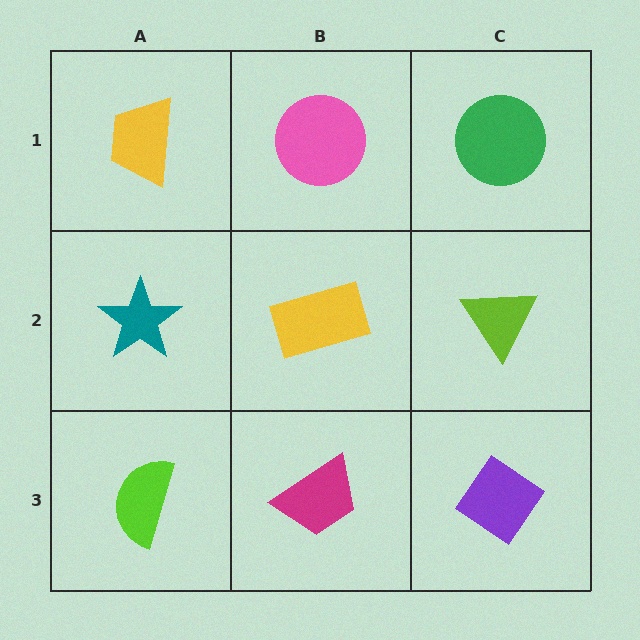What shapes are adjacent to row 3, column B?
A yellow rectangle (row 2, column B), a lime semicircle (row 3, column A), a purple diamond (row 3, column C).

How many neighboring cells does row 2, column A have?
3.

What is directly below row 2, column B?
A magenta trapezoid.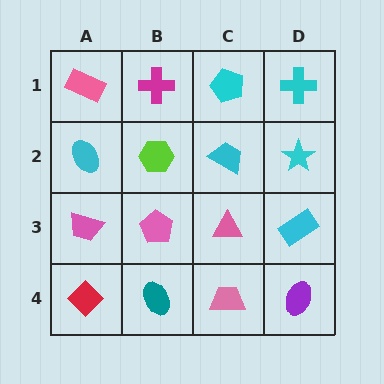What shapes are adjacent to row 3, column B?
A lime hexagon (row 2, column B), a teal ellipse (row 4, column B), a pink trapezoid (row 3, column A), a pink triangle (row 3, column C).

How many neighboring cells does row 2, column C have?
4.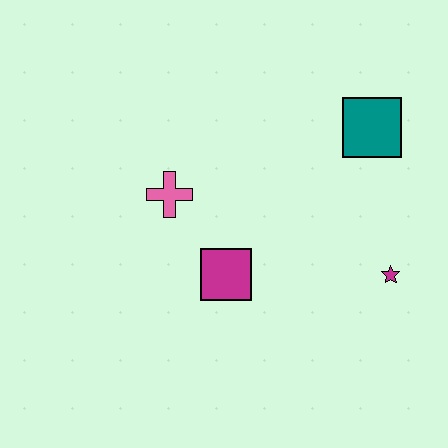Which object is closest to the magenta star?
The teal square is closest to the magenta star.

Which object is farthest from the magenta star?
The pink cross is farthest from the magenta star.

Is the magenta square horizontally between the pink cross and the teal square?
Yes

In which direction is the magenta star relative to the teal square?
The magenta star is below the teal square.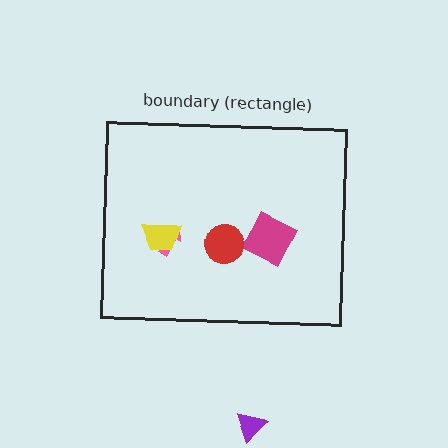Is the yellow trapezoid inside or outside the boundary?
Inside.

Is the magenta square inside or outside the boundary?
Inside.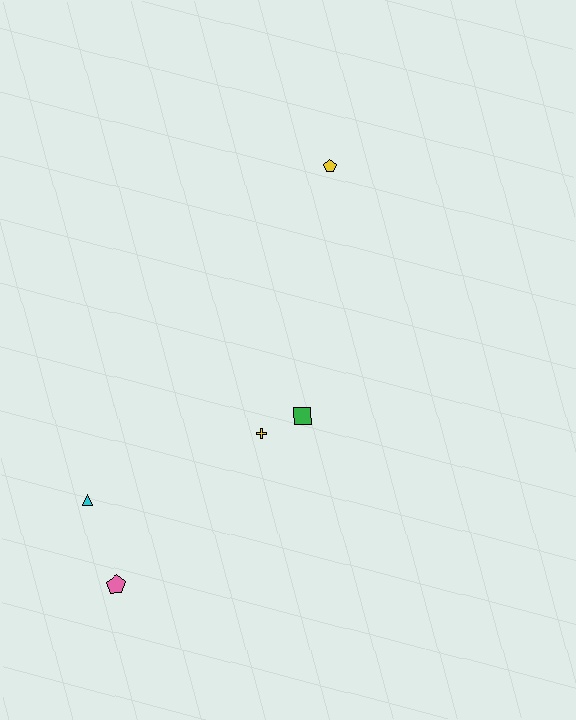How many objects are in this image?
There are 5 objects.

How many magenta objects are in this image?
There are no magenta objects.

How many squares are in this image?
There is 1 square.